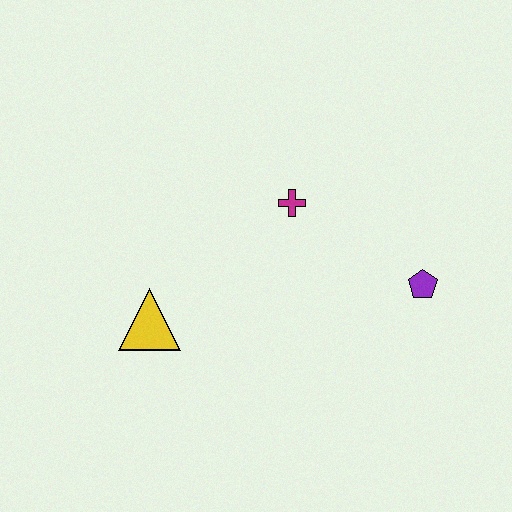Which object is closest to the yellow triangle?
The magenta cross is closest to the yellow triangle.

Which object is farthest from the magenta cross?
The yellow triangle is farthest from the magenta cross.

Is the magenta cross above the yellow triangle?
Yes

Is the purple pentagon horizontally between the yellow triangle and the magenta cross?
No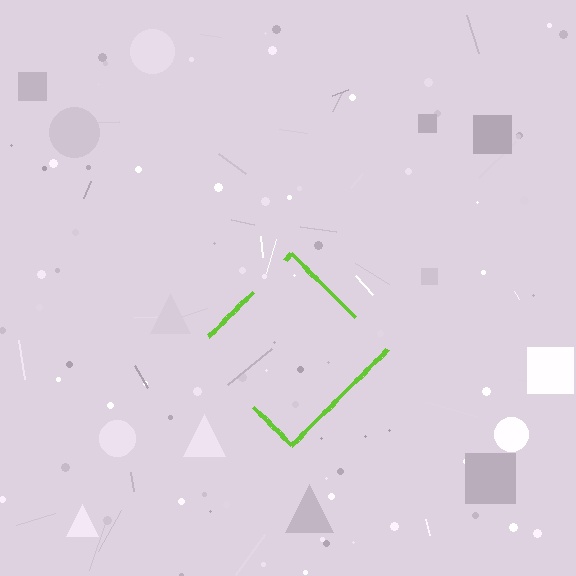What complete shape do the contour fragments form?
The contour fragments form a diamond.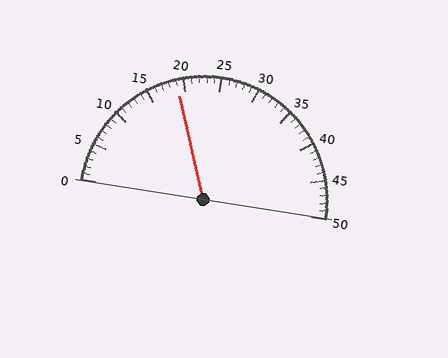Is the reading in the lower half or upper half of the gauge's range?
The reading is in the lower half of the range (0 to 50).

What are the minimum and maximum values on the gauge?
The gauge ranges from 0 to 50.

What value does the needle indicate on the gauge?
The needle indicates approximately 19.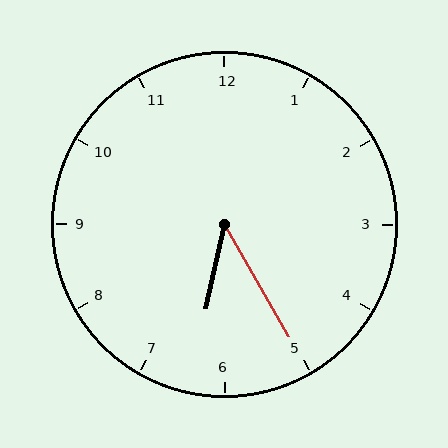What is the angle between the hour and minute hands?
Approximately 42 degrees.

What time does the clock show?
6:25.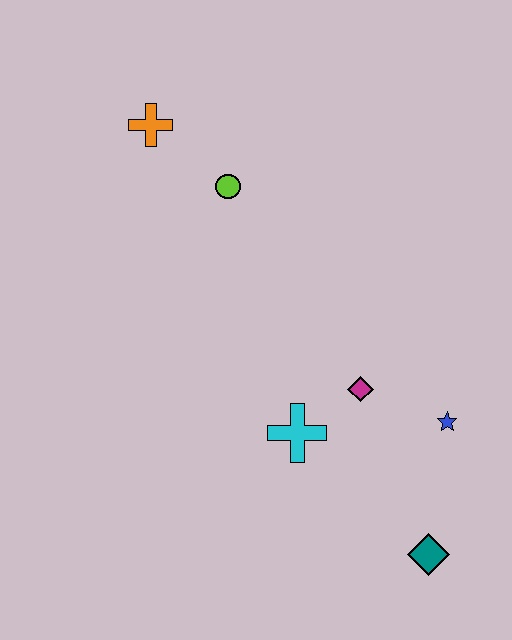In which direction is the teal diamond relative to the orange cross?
The teal diamond is below the orange cross.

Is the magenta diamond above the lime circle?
No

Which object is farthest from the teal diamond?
The orange cross is farthest from the teal diamond.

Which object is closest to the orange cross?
The lime circle is closest to the orange cross.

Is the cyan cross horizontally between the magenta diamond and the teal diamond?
No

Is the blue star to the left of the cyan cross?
No